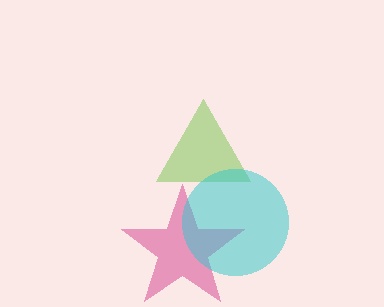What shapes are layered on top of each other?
The layered shapes are: a lime triangle, a pink star, a cyan circle.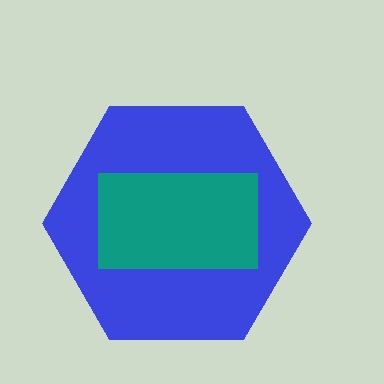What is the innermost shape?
The teal rectangle.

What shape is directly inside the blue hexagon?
The teal rectangle.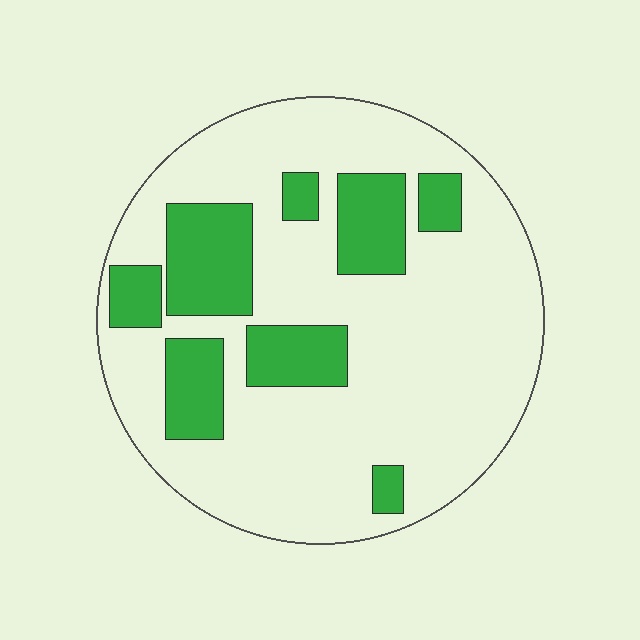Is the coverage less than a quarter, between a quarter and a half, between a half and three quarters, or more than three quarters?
Less than a quarter.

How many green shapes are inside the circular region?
8.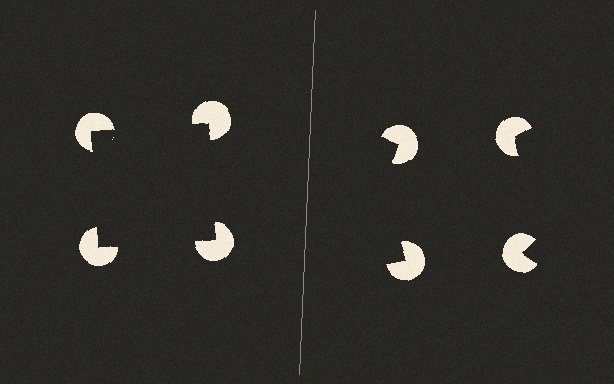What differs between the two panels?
The pac-man discs are positioned identically on both sides; only the wedge orientations differ. On the left they align to a square; on the right they are misaligned.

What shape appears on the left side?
An illusory square.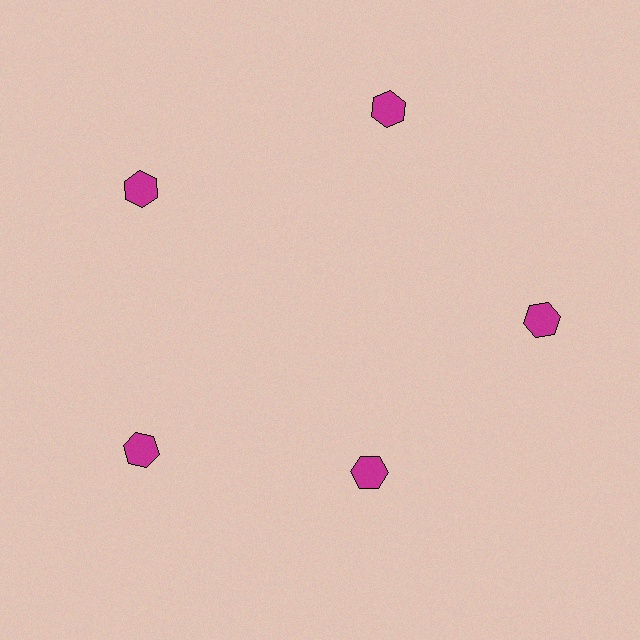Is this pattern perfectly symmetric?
No. The 5 magenta hexagons are arranged in a ring, but one element near the 5 o'clock position is pulled inward toward the center, breaking the 5-fold rotational symmetry.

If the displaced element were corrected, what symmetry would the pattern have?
It would have 5-fold rotational symmetry — the pattern would map onto itself every 72 degrees.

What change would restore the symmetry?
The symmetry would be restored by moving it outward, back onto the ring so that all 5 hexagons sit at equal angles and equal distance from the center.